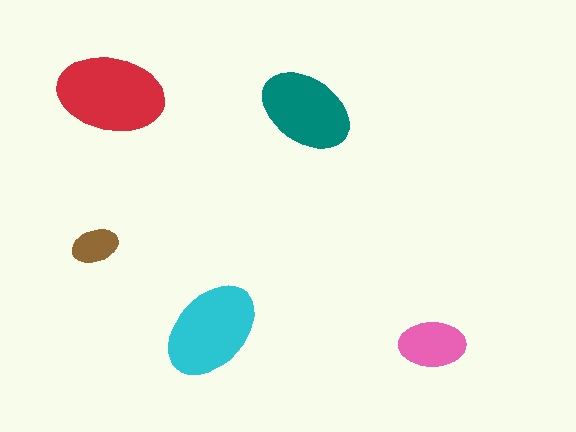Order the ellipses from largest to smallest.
the red one, the cyan one, the teal one, the pink one, the brown one.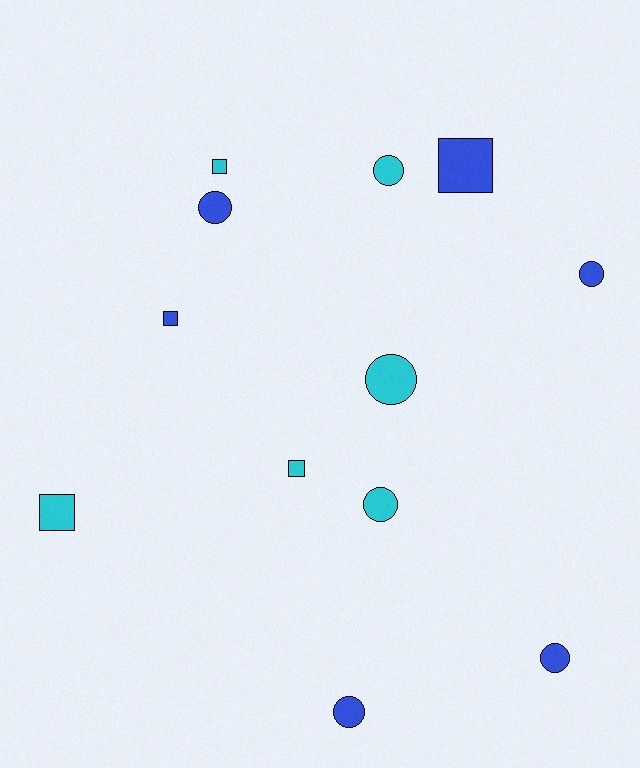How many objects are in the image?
There are 12 objects.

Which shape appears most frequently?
Circle, with 7 objects.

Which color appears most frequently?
Blue, with 6 objects.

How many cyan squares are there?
There are 3 cyan squares.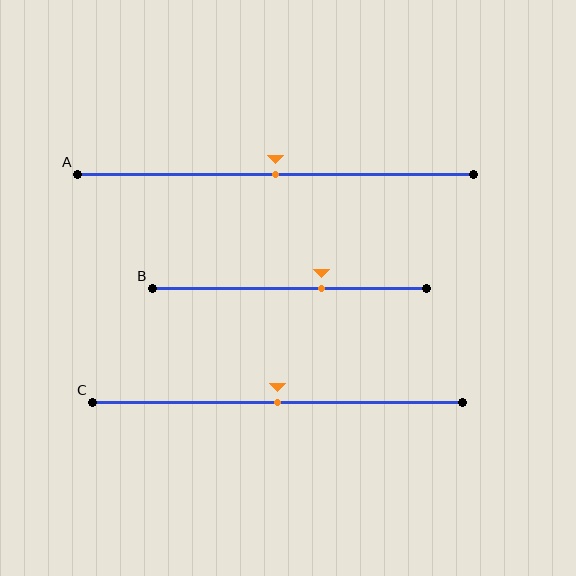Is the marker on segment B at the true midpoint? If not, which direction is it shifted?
No, the marker on segment B is shifted to the right by about 12% of the segment length.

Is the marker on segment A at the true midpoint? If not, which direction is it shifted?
Yes, the marker on segment A is at the true midpoint.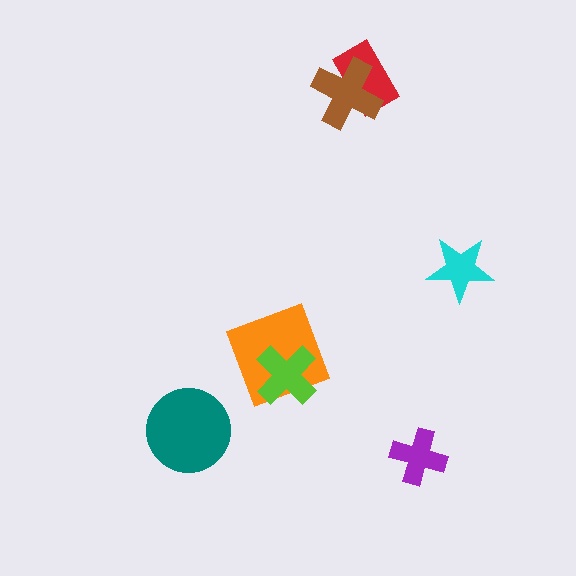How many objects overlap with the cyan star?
0 objects overlap with the cyan star.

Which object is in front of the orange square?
The lime cross is in front of the orange square.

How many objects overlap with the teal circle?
0 objects overlap with the teal circle.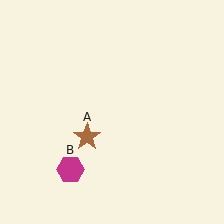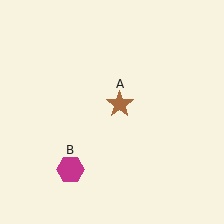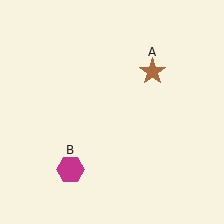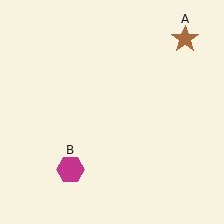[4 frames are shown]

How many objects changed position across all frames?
1 object changed position: brown star (object A).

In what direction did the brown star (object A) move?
The brown star (object A) moved up and to the right.